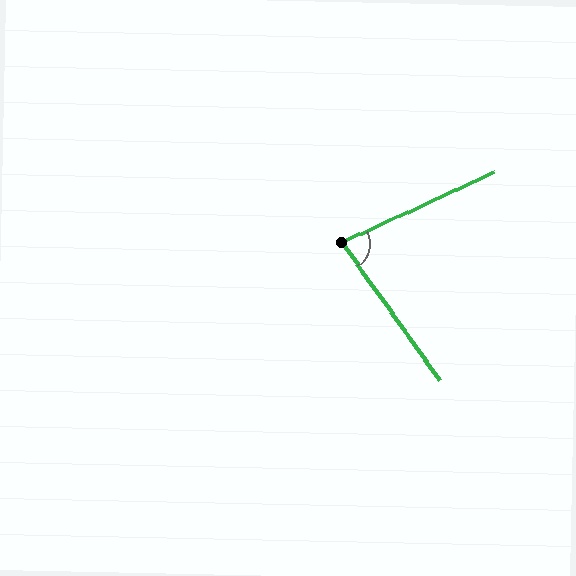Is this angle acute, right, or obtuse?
It is acute.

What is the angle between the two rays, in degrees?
Approximately 79 degrees.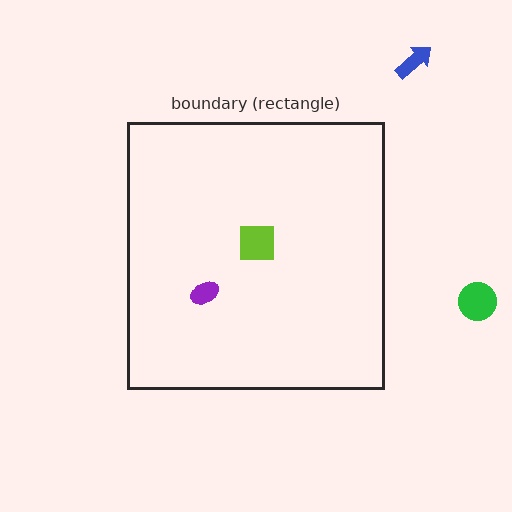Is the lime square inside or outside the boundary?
Inside.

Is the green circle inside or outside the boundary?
Outside.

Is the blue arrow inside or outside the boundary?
Outside.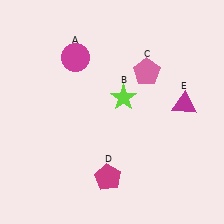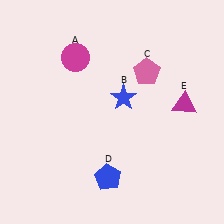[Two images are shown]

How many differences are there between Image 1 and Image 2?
There are 2 differences between the two images.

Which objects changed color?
B changed from lime to blue. D changed from magenta to blue.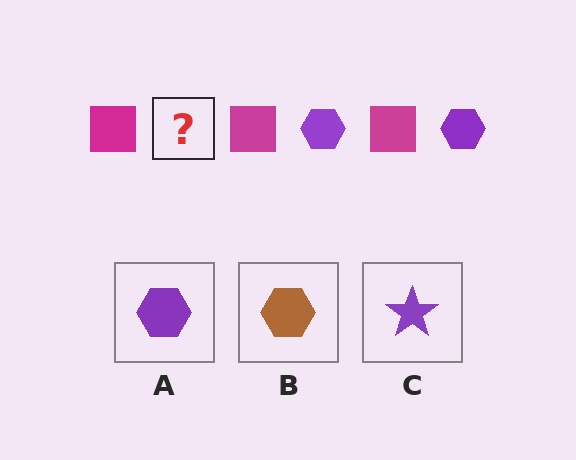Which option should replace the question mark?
Option A.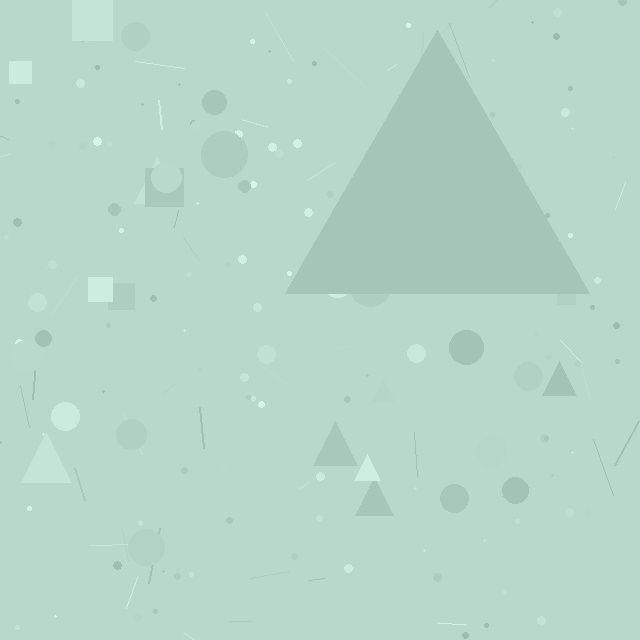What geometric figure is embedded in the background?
A triangle is embedded in the background.